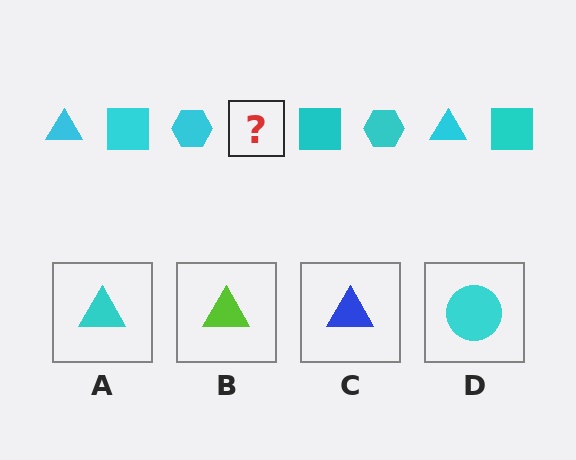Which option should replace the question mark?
Option A.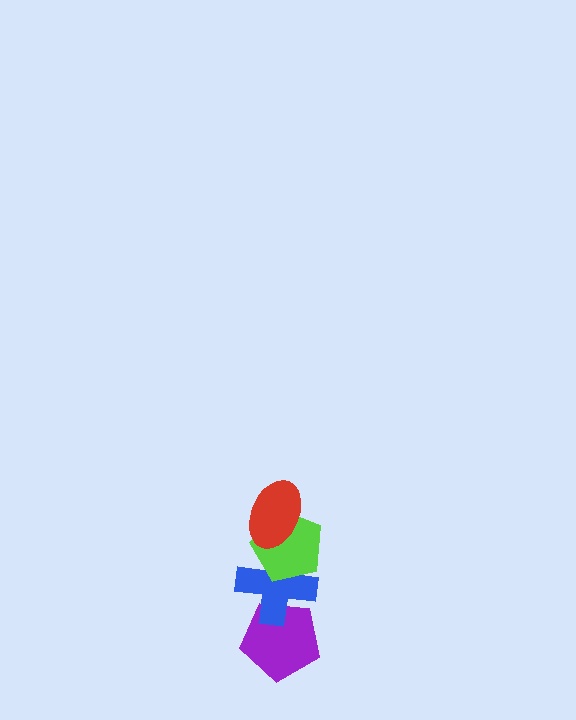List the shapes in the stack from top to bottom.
From top to bottom: the red ellipse, the lime pentagon, the blue cross, the purple pentagon.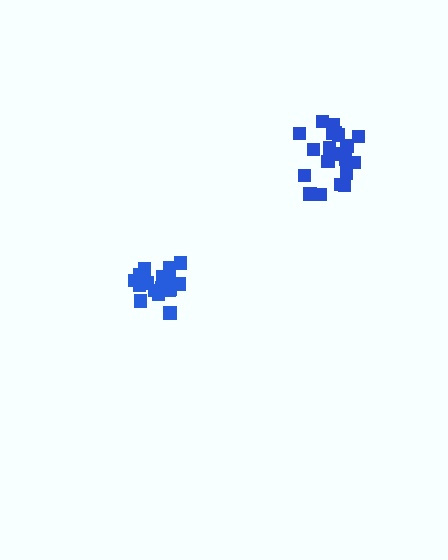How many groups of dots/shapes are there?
There are 2 groups.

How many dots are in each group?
Group 1: 18 dots, Group 2: 20 dots (38 total).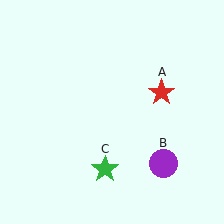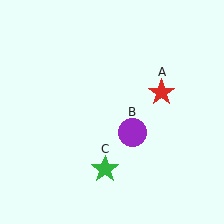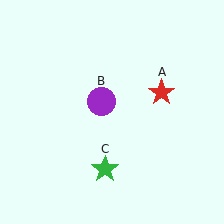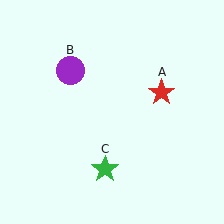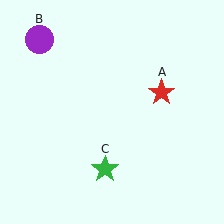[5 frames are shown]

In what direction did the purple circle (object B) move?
The purple circle (object B) moved up and to the left.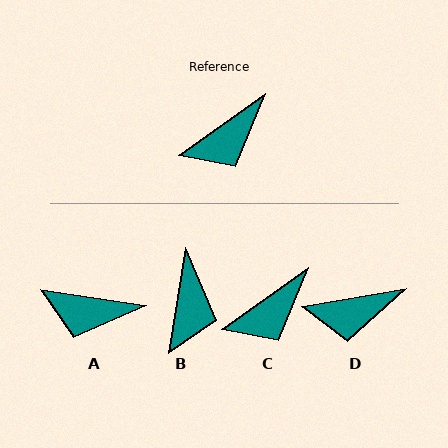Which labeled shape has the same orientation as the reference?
C.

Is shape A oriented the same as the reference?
No, it is off by about 44 degrees.